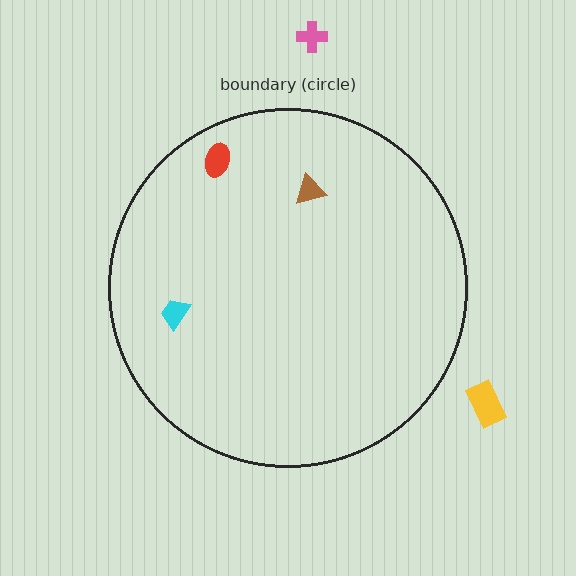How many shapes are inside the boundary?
3 inside, 2 outside.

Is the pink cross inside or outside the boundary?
Outside.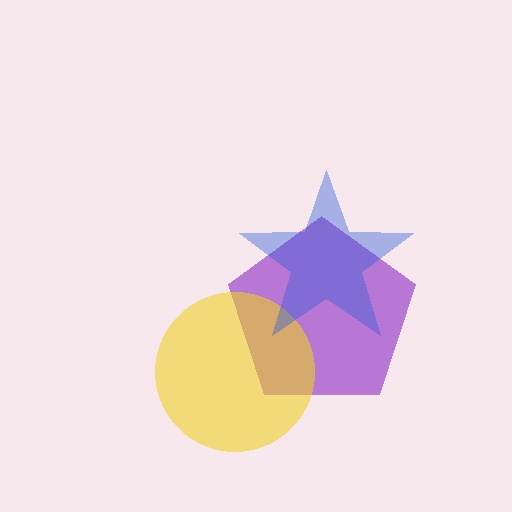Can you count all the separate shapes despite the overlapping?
Yes, there are 3 separate shapes.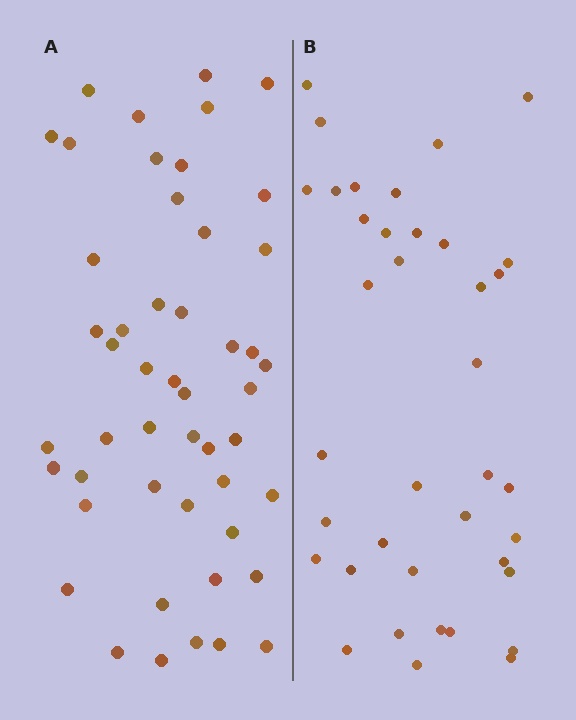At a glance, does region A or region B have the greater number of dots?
Region A (the left region) has more dots.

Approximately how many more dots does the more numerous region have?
Region A has roughly 12 or so more dots than region B.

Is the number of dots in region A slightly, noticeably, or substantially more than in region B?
Region A has noticeably more, but not dramatically so. The ratio is roughly 1.3 to 1.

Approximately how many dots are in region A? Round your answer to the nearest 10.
About 50 dots. (The exact count is 49, which rounds to 50.)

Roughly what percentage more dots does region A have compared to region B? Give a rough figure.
About 30% more.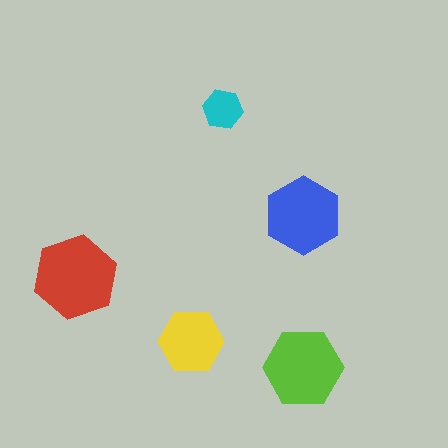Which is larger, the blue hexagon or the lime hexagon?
The lime one.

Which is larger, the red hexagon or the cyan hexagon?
The red one.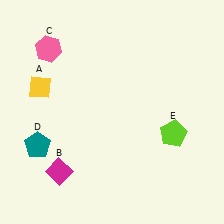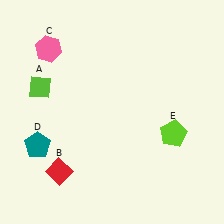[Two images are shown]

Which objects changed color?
A changed from yellow to lime. B changed from magenta to red.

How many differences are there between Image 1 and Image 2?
There are 2 differences between the two images.